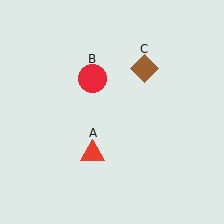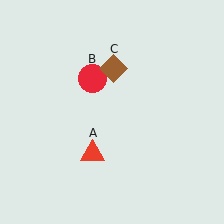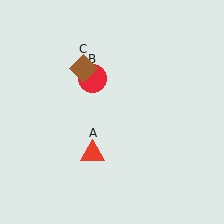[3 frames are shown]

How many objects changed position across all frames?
1 object changed position: brown diamond (object C).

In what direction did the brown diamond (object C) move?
The brown diamond (object C) moved left.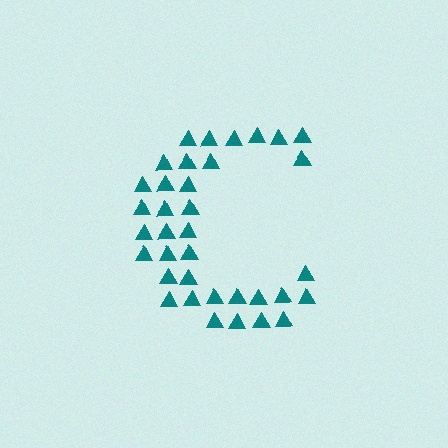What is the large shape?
The large shape is the letter C.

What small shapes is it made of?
It is made of small triangles.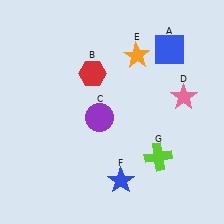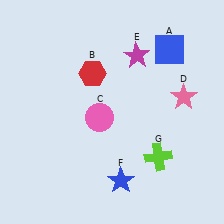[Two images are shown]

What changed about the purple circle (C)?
In Image 1, C is purple. In Image 2, it changed to pink.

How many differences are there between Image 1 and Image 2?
There are 2 differences between the two images.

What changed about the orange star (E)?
In Image 1, E is orange. In Image 2, it changed to magenta.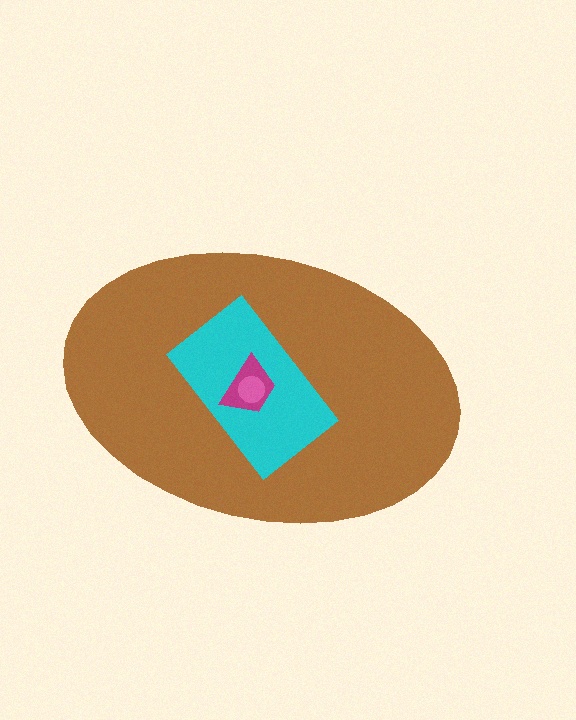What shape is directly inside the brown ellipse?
The cyan rectangle.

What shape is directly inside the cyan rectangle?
The magenta trapezoid.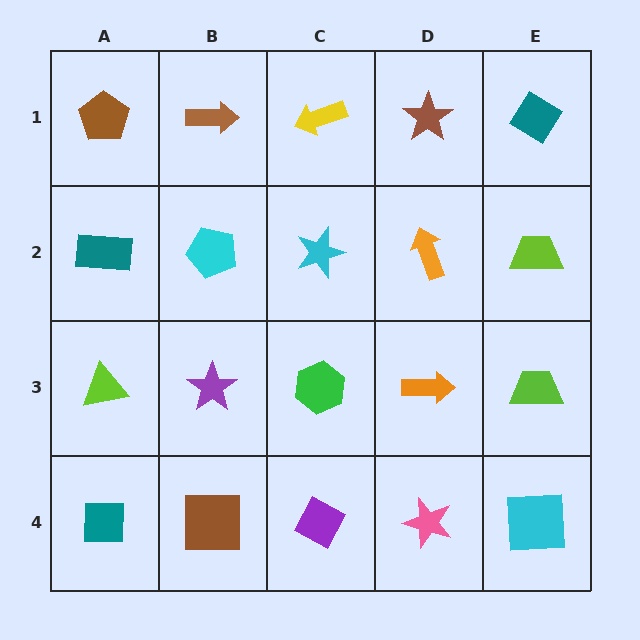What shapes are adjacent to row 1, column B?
A cyan pentagon (row 2, column B), a brown pentagon (row 1, column A), a yellow arrow (row 1, column C).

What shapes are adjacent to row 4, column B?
A purple star (row 3, column B), a teal square (row 4, column A), a purple diamond (row 4, column C).